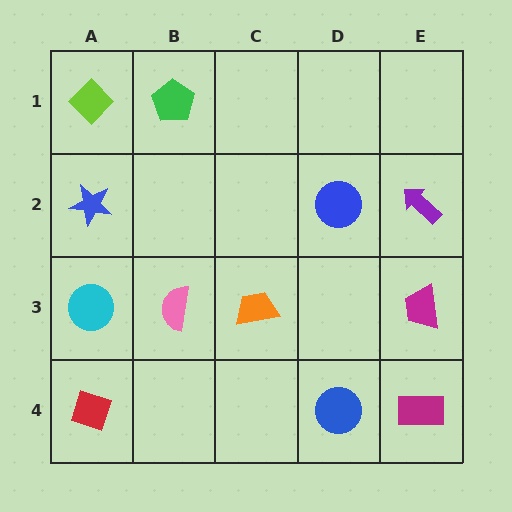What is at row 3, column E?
A magenta trapezoid.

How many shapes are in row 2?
3 shapes.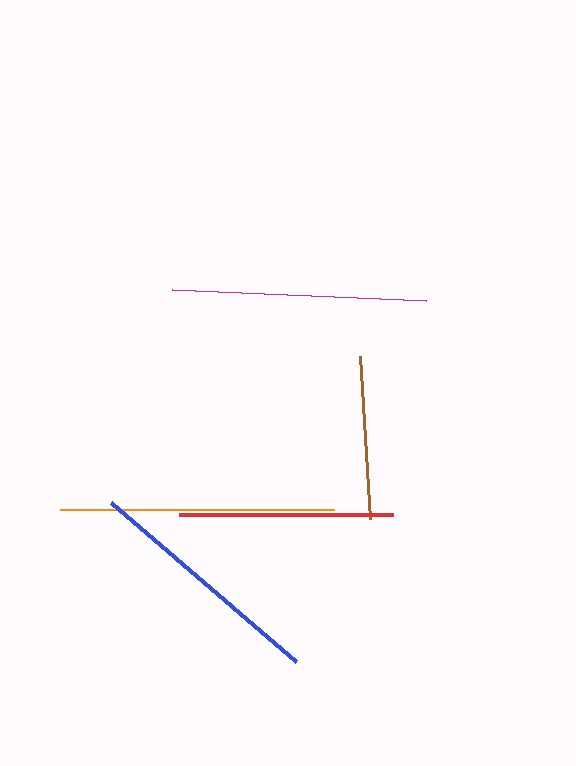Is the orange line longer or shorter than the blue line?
The orange line is longer than the blue line.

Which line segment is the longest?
The orange line is the longest at approximately 275 pixels.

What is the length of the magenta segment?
The magenta segment is approximately 255 pixels long.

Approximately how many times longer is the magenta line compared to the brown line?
The magenta line is approximately 1.6 times the length of the brown line.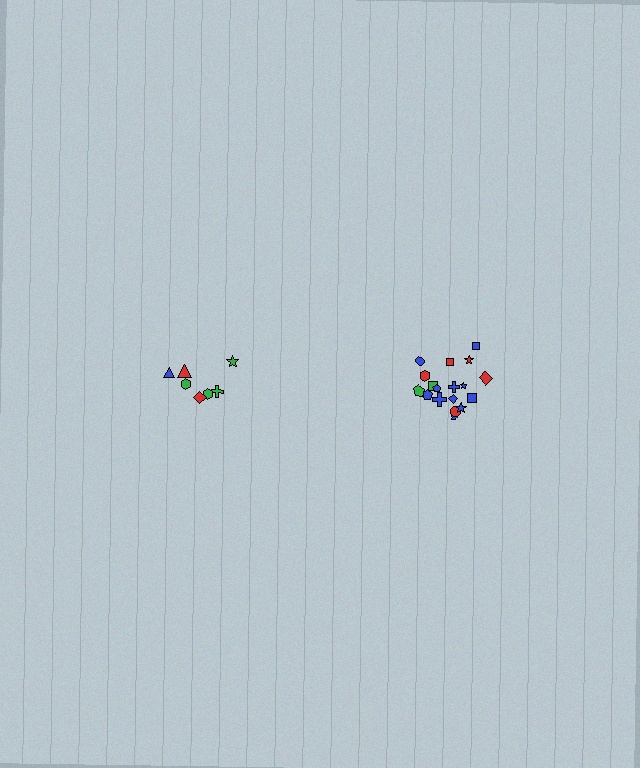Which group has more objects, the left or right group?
The right group.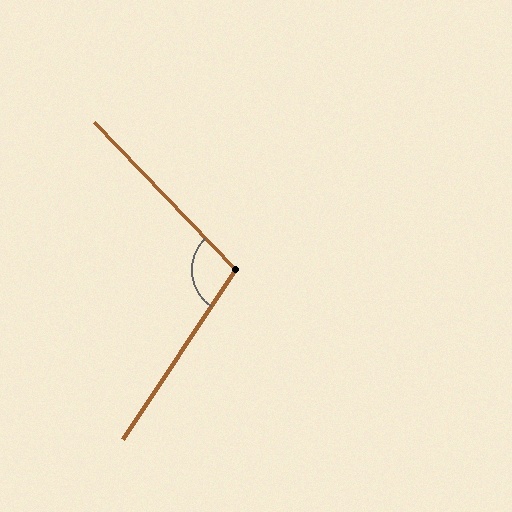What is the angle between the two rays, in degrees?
Approximately 103 degrees.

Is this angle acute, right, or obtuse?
It is obtuse.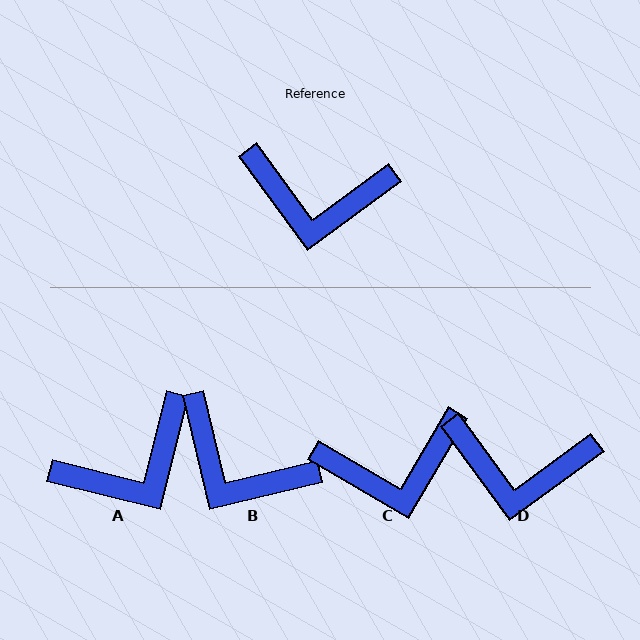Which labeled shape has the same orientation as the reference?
D.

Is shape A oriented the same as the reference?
No, it is off by about 40 degrees.